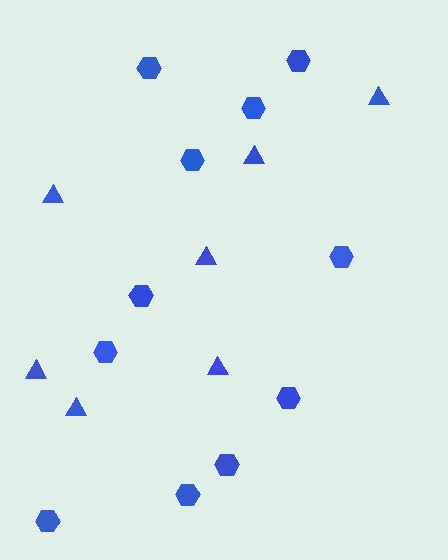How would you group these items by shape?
There are 2 groups: one group of hexagons (11) and one group of triangles (7).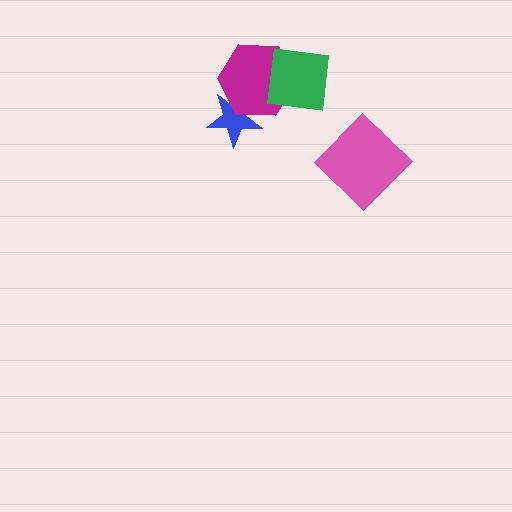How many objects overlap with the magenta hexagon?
2 objects overlap with the magenta hexagon.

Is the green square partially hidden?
No, no other shape covers it.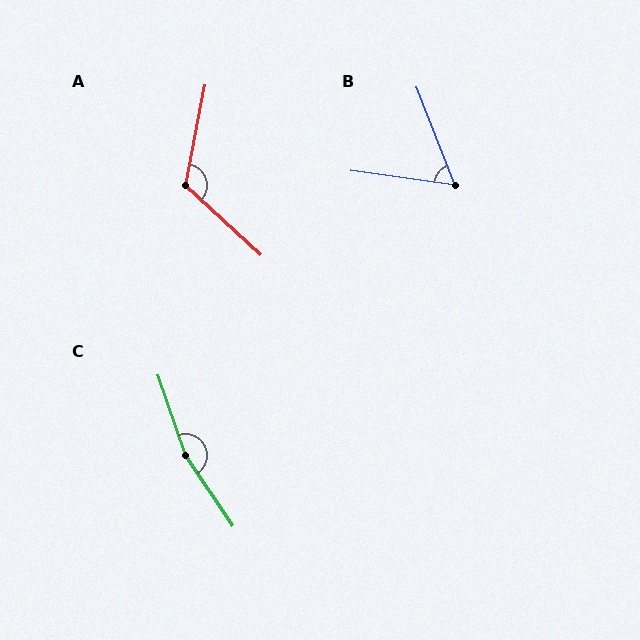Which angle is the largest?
C, at approximately 165 degrees.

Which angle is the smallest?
B, at approximately 61 degrees.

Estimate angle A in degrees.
Approximately 122 degrees.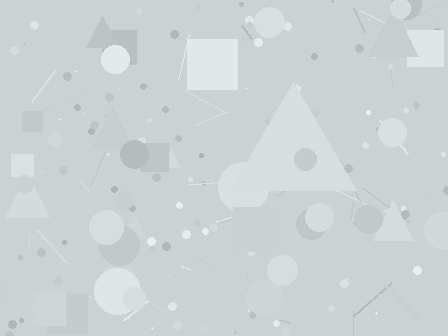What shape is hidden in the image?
A triangle is hidden in the image.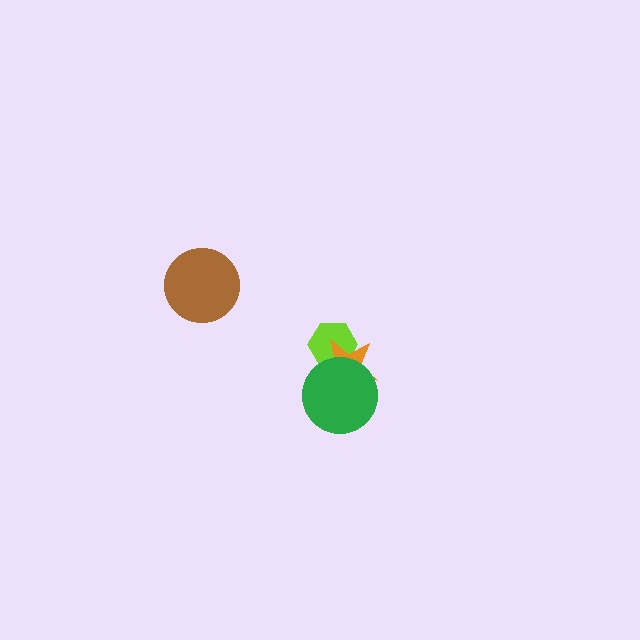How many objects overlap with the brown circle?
0 objects overlap with the brown circle.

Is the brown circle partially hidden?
No, no other shape covers it.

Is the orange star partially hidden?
Yes, it is partially covered by another shape.